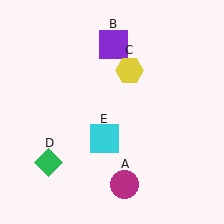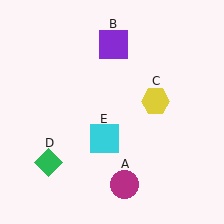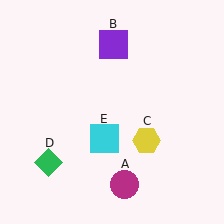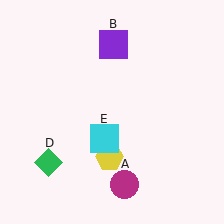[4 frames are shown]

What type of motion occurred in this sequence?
The yellow hexagon (object C) rotated clockwise around the center of the scene.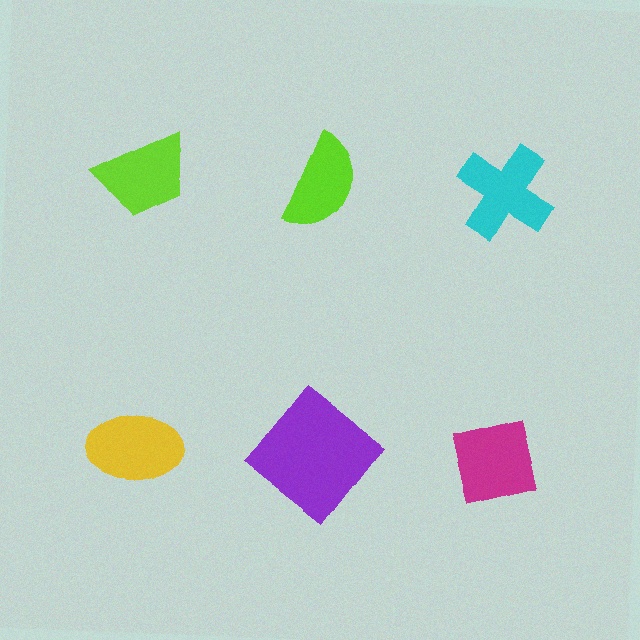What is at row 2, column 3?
A magenta square.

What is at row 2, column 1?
A yellow ellipse.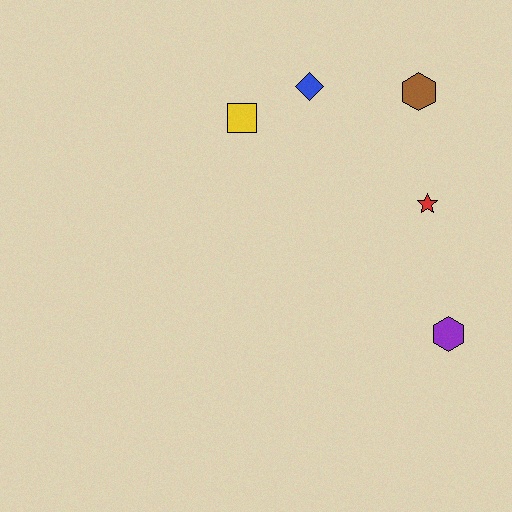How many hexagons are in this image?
There are 2 hexagons.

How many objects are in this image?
There are 5 objects.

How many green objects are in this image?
There are no green objects.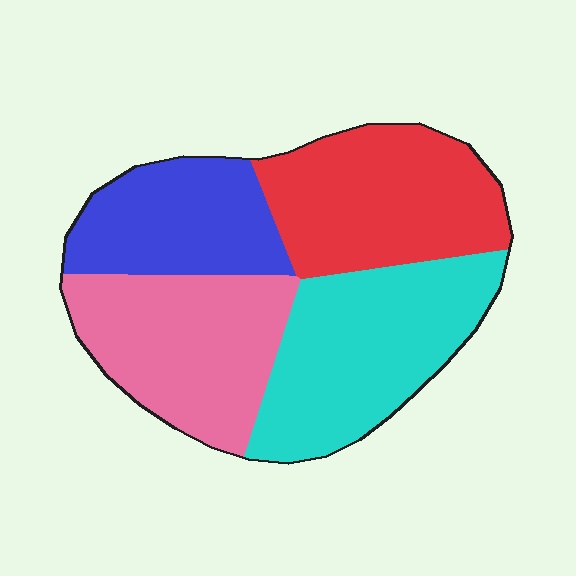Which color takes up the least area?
Blue, at roughly 20%.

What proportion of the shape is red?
Red takes up about one quarter (1/4) of the shape.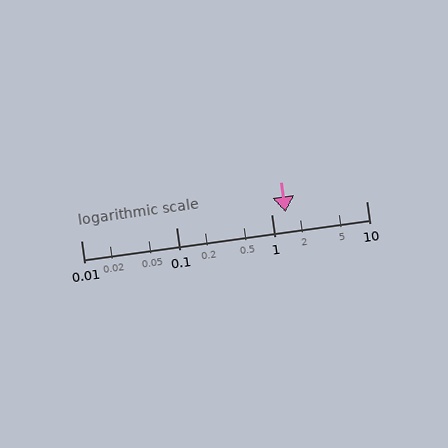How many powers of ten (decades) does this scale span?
The scale spans 3 decades, from 0.01 to 10.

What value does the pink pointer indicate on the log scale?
The pointer indicates approximately 1.4.